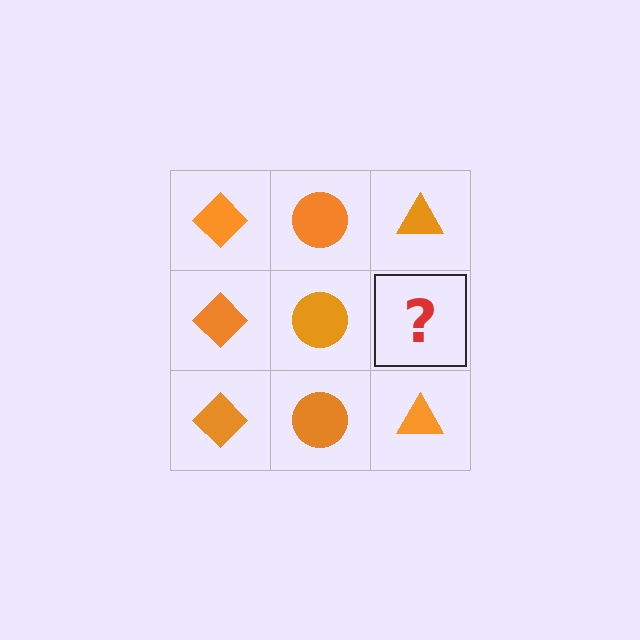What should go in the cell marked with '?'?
The missing cell should contain an orange triangle.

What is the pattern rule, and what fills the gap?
The rule is that each column has a consistent shape. The gap should be filled with an orange triangle.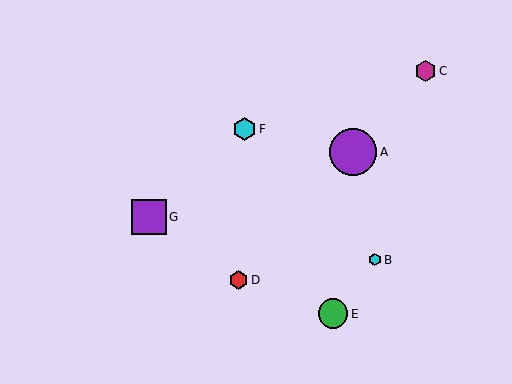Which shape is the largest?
The purple circle (labeled A) is the largest.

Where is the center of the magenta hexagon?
The center of the magenta hexagon is at (426, 71).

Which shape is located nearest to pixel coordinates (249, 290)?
The red hexagon (labeled D) at (238, 280) is nearest to that location.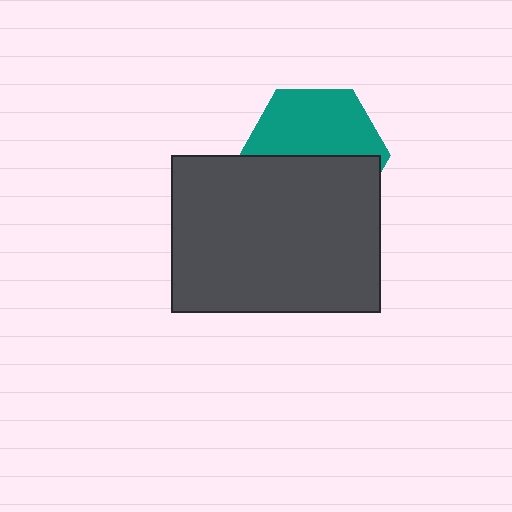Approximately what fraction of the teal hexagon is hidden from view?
Roughly 49% of the teal hexagon is hidden behind the dark gray rectangle.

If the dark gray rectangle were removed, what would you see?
You would see the complete teal hexagon.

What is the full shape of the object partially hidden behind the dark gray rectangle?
The partially hidden object is a teal hexagon.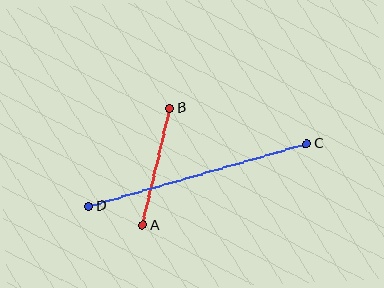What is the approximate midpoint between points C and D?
The midpoint is at approximately (198, 175) pixels.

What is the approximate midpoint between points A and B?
The midpoint is at approximately (156, 167) pixels.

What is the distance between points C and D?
The distance is approximately 227 pixels.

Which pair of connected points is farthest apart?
Points C and D are farthest apart.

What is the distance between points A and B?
The distance is approximately 120 pixels.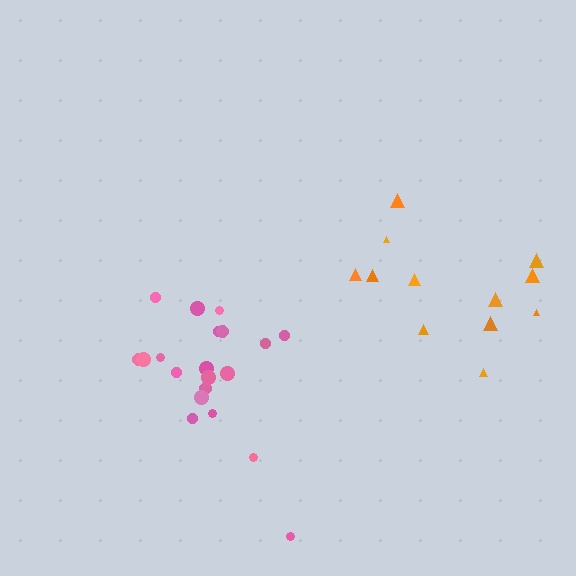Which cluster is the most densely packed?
Pink.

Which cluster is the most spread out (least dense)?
Orange.